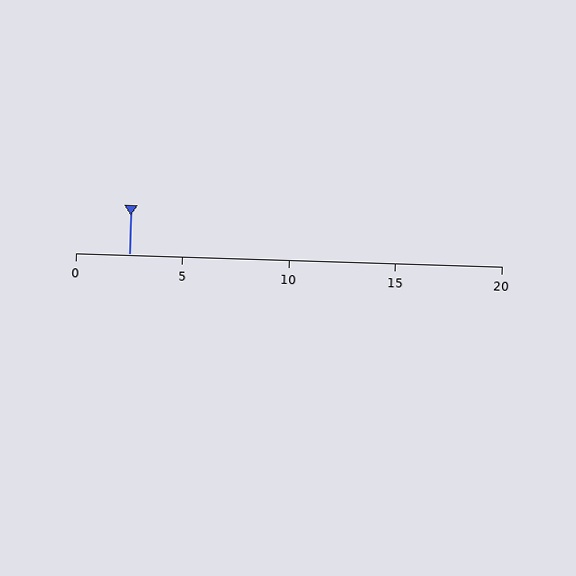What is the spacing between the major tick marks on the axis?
The major ticks are spaced 5 apart.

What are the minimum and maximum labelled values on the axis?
The axis runs from 0 to 20.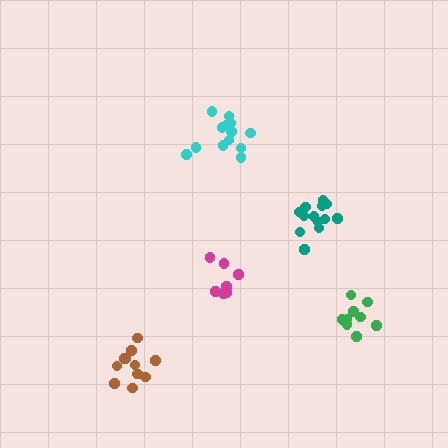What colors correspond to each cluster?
The clusters are colored: cyan, brown, magenta, green, teal.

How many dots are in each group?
Group 1: 13 dots, Group 2: 11 dots, Group 3: 7 dots, Group 4: 9 dots, Group 5: 13 dots (53 total).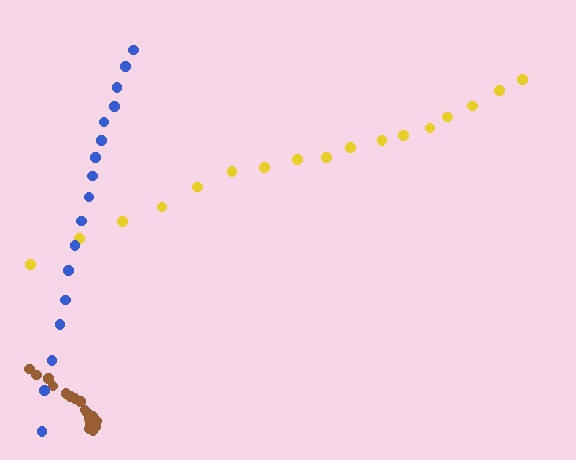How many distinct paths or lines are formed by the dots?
There are 3 distinct paths.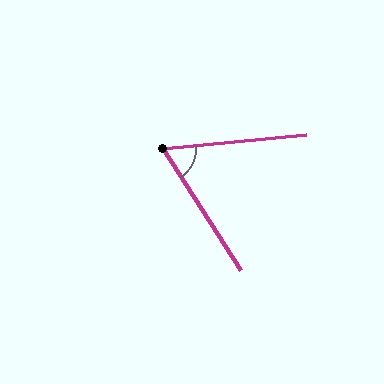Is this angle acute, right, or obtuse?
It is acute.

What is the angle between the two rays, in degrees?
Approximately 63 degrees.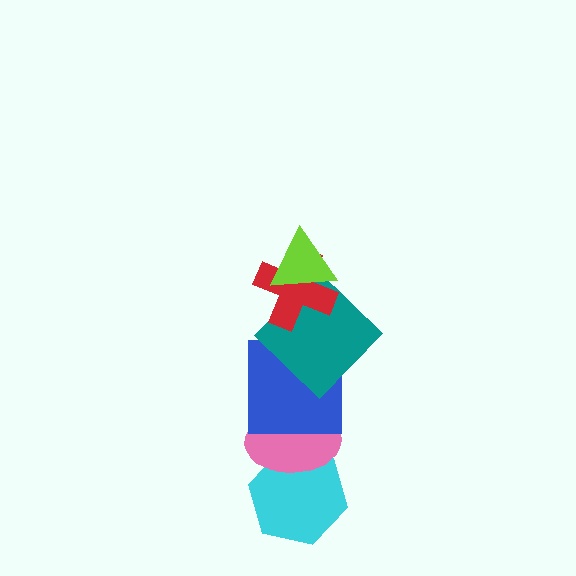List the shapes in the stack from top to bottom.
From top to bottom: the lime triangle, the red cross, the teal diamond, the blue square, the pink ellipse, the cyan hexagon.